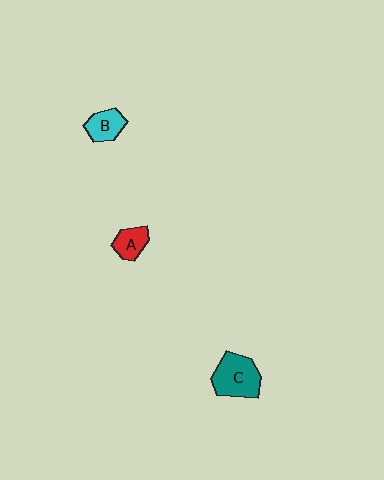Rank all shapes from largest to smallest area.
From largest to smallest: C (teal), B (cyan), A (red).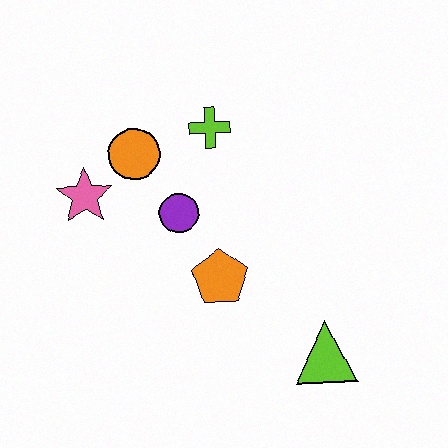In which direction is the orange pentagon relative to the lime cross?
The orange pentagon is below the lime cross.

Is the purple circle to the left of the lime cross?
Yes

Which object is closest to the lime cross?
The orange circle is closest to the lime cross.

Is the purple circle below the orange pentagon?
No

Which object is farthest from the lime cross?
The lime triangle is farthest from the lime cross.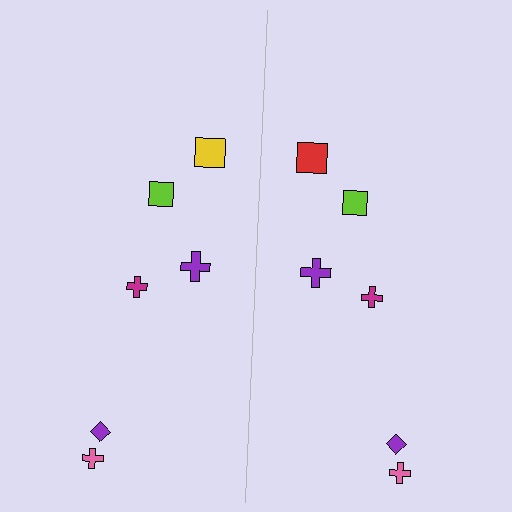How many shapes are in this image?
There are 12 shapes in this image.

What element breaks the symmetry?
The red square on the right side breaks the symmetry — its mirror counterpart is yellow.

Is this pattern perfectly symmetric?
No, the pattern is not perfectly symmetric. The red square on the right side breaks the symmetry — its mirror counterpart is yellow.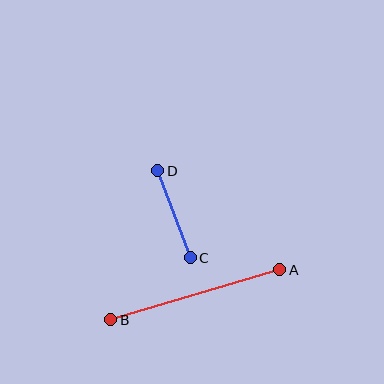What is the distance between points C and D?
The distance is approximately 93 pixels.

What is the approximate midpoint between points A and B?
The midpoint is at approximately (195, 295) pixels.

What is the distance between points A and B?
The distance is approximately 176 pixels.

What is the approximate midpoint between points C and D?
The midpoint is at approximately (174, 214) pixels.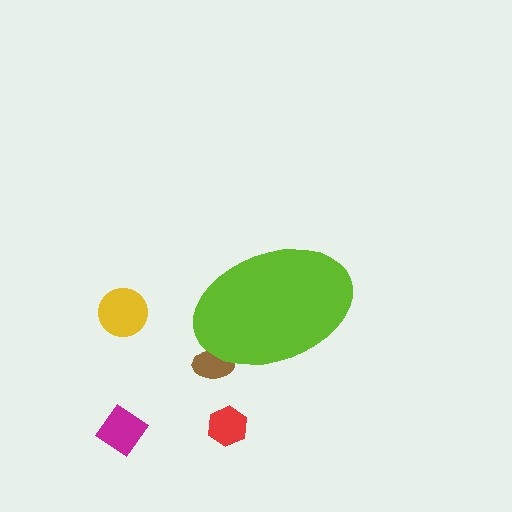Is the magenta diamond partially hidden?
No, the magenta diamond is fully visible.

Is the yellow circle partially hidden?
No, the yellow circle is fully visible.